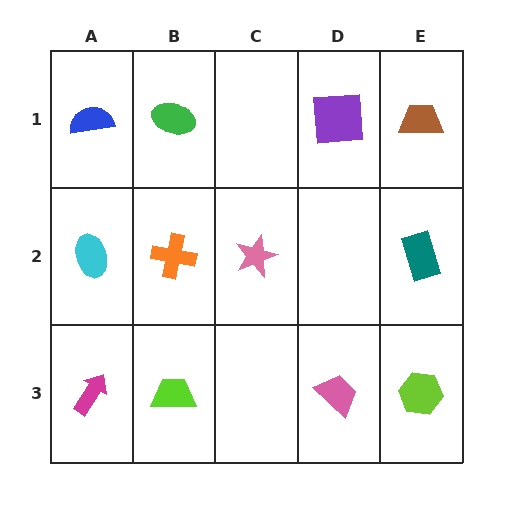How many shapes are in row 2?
4 shapes.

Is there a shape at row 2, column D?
No, that cell is empty.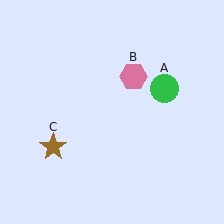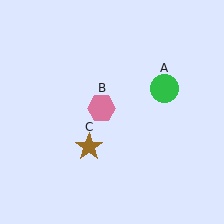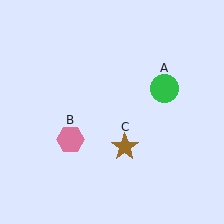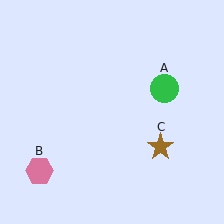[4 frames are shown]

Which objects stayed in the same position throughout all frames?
Green circle (object A) remained stationary.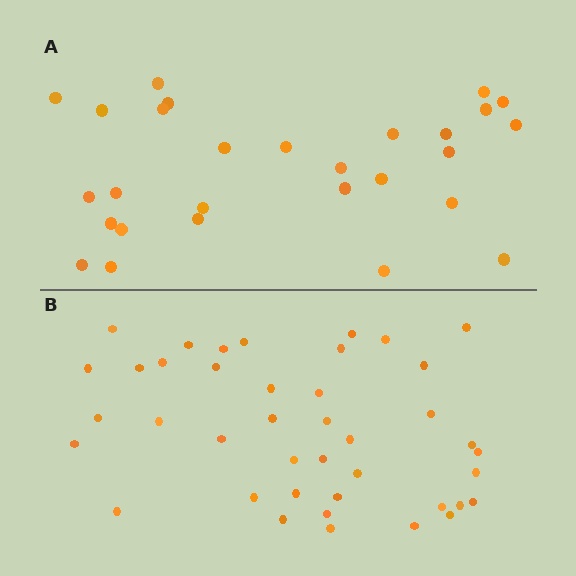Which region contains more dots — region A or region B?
Region B (the bottom region) has more dots.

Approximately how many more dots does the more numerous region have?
Region B has approximately 15 more dots than region A.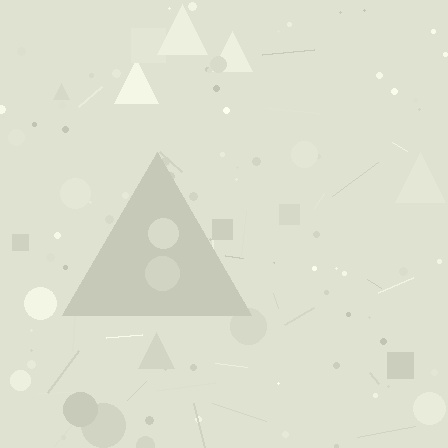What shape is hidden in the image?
A triangle is hidden in the image.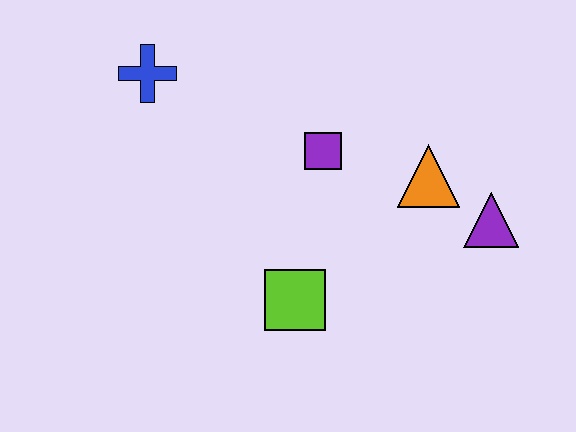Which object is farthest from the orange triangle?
The blue cross is farthest from the orange triangle.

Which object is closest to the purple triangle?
The orange triangle is closest to the purple triangle.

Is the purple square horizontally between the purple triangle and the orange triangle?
No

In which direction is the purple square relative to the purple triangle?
The purple square is to the left of the purple triangle.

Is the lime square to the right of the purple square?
No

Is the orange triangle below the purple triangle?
No